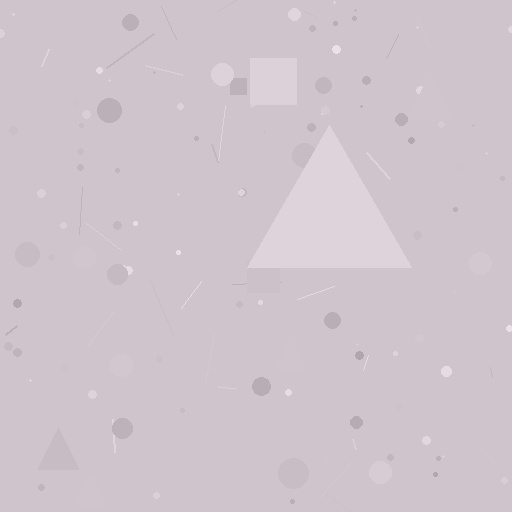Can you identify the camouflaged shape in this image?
The camouflaged shape is a triangle.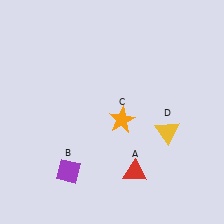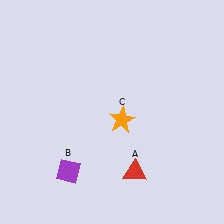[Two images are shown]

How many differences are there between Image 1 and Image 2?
There is 1 difference between the two images.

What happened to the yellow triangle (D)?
The yellow triangle (D) was removed in Image 2. It was in the bottom-right area of Image 1.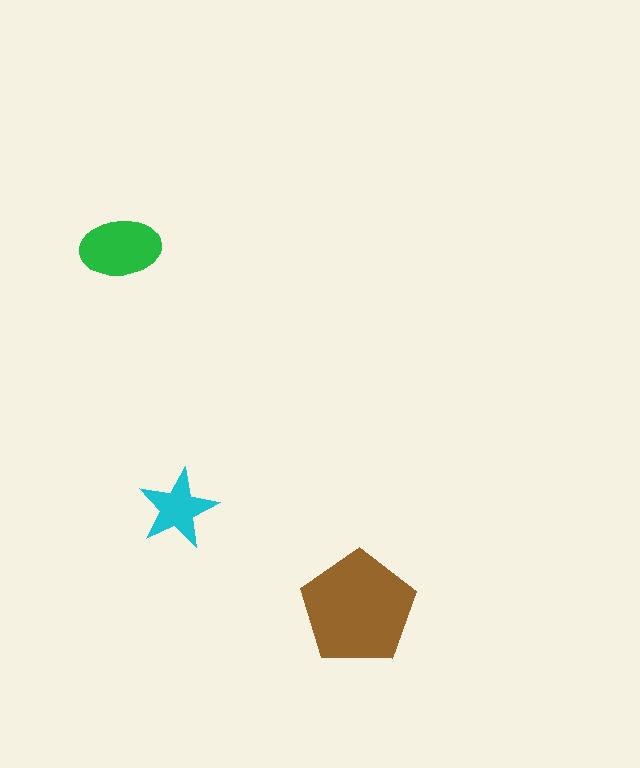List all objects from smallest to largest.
The cyan star, the green ellipse, the brown pentagon.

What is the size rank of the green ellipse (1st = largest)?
2nd.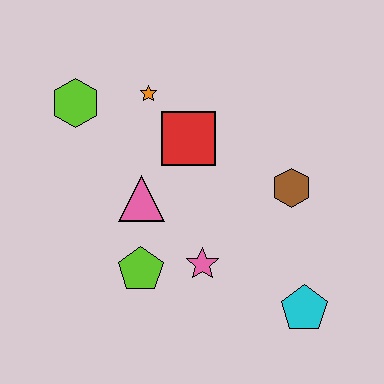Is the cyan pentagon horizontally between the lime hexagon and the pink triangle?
No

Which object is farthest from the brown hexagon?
The lime hexagon is farthest from the brown hexagon.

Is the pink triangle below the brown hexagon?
Yes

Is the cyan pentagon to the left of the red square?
No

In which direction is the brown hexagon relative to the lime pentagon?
The brown hexagon is to the right of the lime pentagon.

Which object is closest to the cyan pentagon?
The pink star is closest to the cyan pentagon.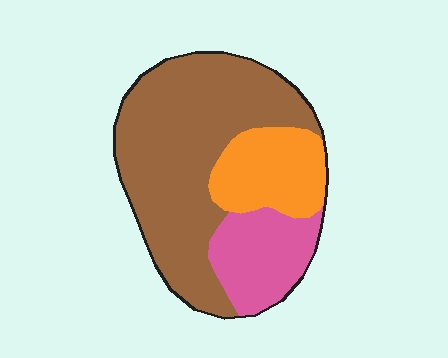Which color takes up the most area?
Brown, at roughly 60%.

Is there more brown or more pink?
Brown.